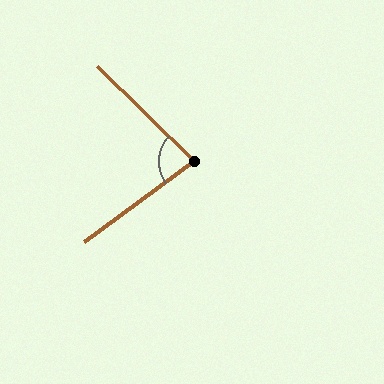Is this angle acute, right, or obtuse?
It is acute.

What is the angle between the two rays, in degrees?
Approximately 80 degrees.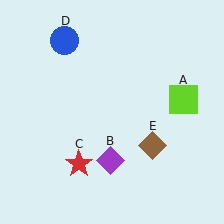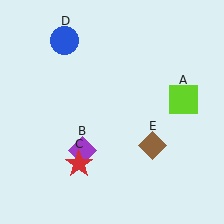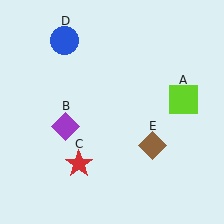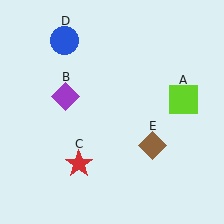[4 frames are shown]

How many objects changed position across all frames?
1 object changed position: purple diamond (object B).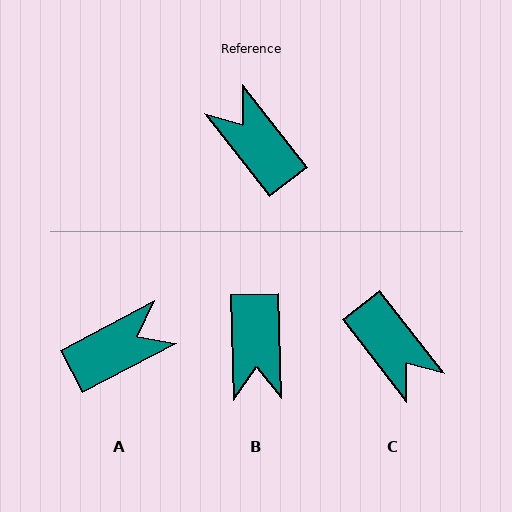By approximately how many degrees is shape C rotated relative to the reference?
Approximately 180 degrees counter-clockwise.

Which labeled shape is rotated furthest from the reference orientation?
C, about 180 degrees away.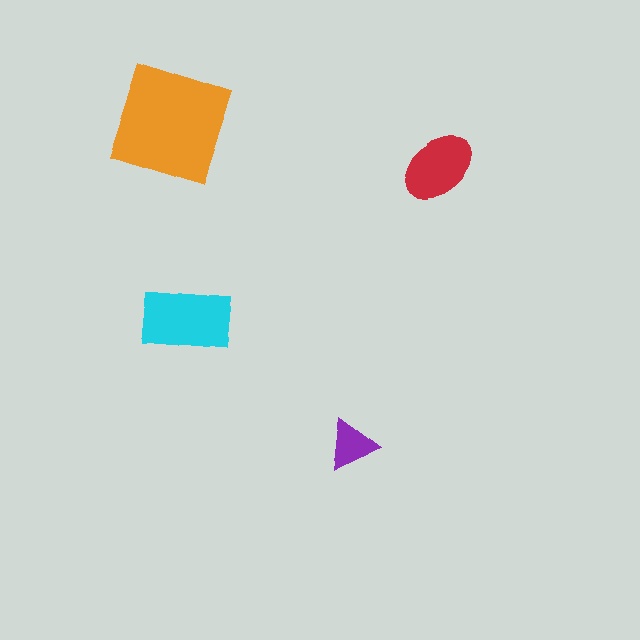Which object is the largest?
The orange square.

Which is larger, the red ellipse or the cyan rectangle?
The cyan rectangle.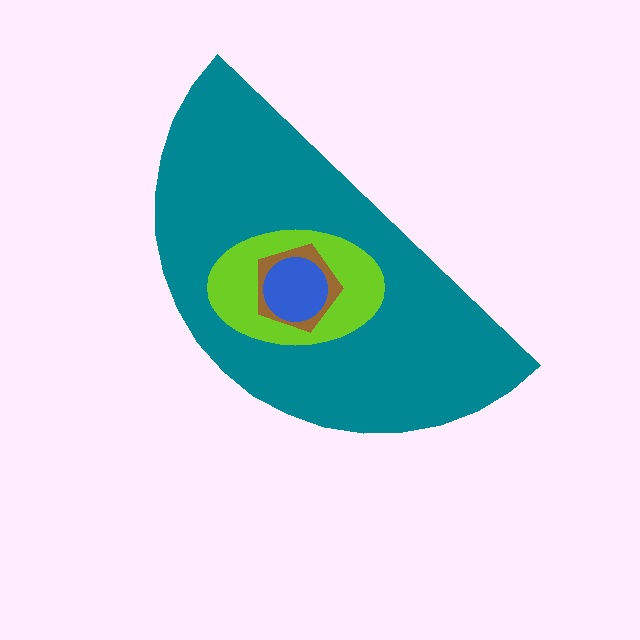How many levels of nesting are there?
4.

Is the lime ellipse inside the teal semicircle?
Yes.